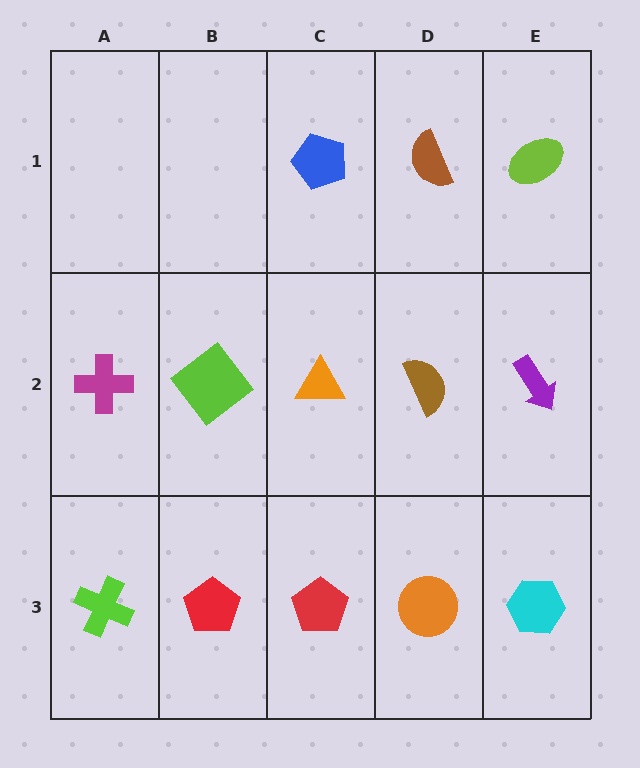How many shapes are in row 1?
3 shapes.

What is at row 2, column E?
A purple arrow.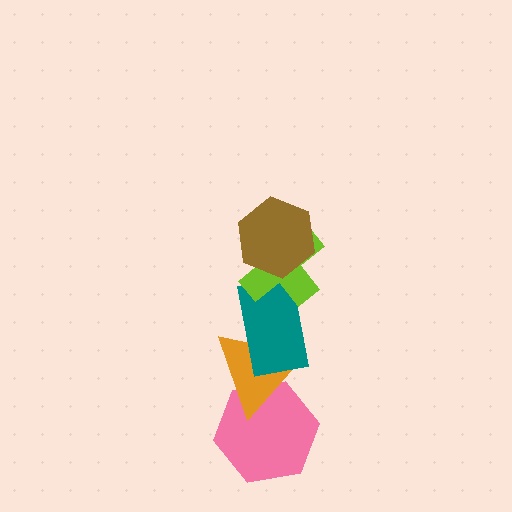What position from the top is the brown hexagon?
The brown hexagon is 1st from the top.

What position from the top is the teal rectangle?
The teal rectangle is 3rd from the top.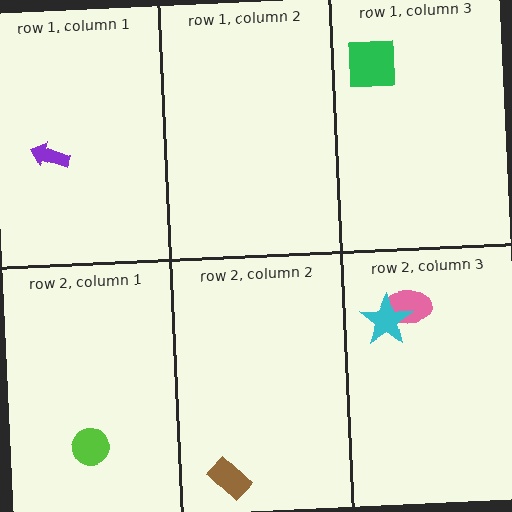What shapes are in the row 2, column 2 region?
The brown rectangle.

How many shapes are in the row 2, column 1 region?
1.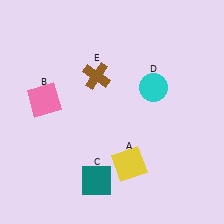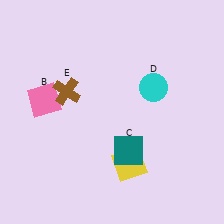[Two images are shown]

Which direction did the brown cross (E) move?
The brown cross (E) moved left.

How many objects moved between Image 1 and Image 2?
2 objects moved between the two images.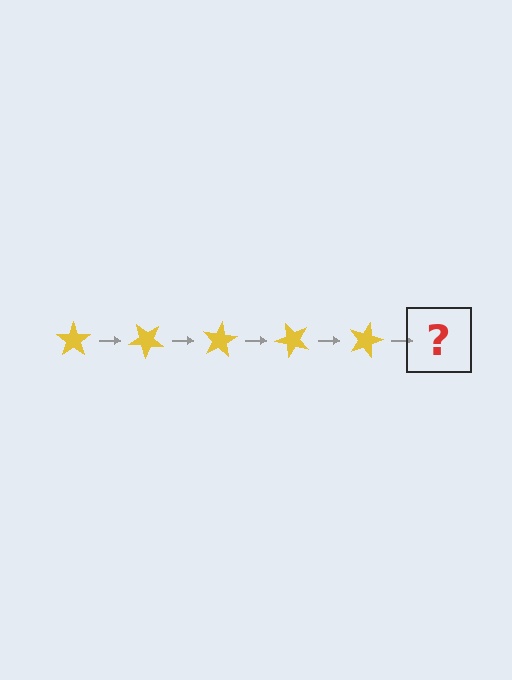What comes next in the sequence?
The next element should be a yellow star rotated 200 degrees.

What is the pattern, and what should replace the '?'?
The pattern is that the star rotates 40 degrees each step. The '?' should be a yellow star rotated 200 degrees.